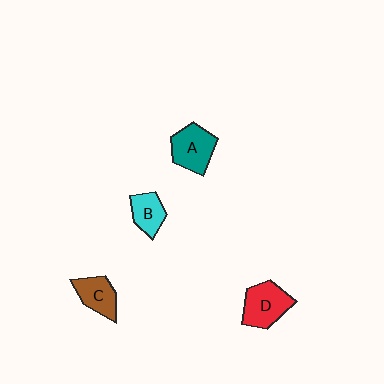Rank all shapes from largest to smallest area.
From largest to smallest: D (red), A (teal), C (brown), B (cyan).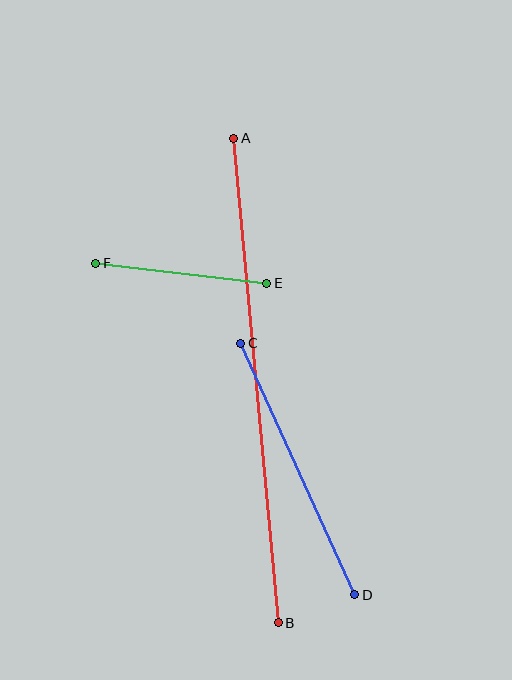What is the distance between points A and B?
The distance is approximately 487 pixels.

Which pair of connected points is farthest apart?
Points A and B are farthest apart.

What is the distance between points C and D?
The distance is approximately 276 pixels.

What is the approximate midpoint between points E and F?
The midpoint is at approximately (181, 273) pixels.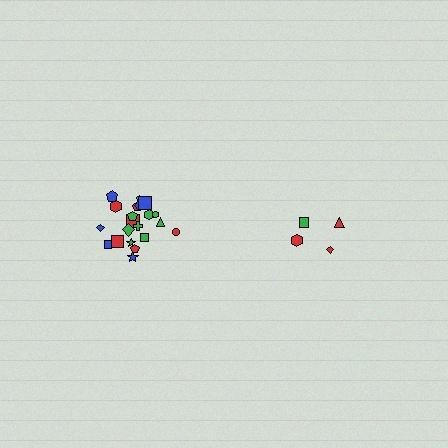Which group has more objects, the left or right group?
The left group.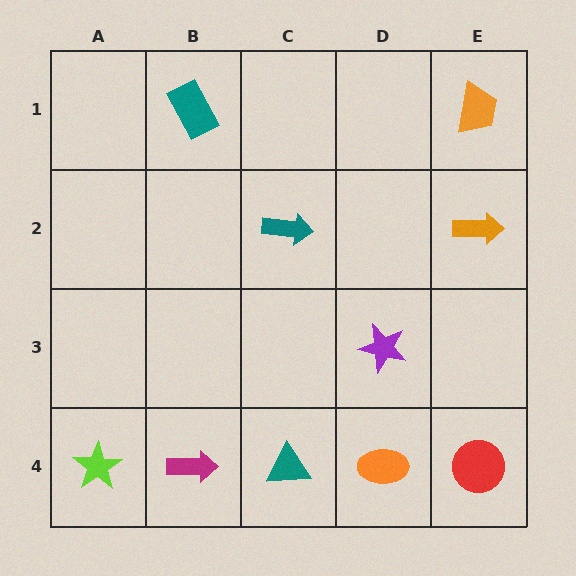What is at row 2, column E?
An orange arrow.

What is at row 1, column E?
An orange trapezoid.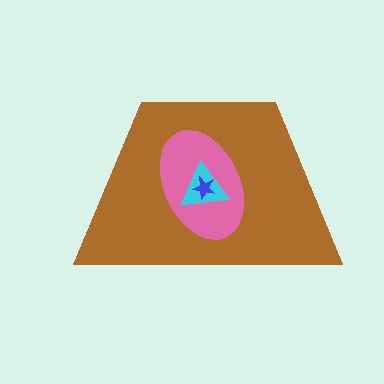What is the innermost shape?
The blue star.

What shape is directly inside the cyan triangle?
The blue star.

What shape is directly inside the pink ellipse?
The cyan triangle.